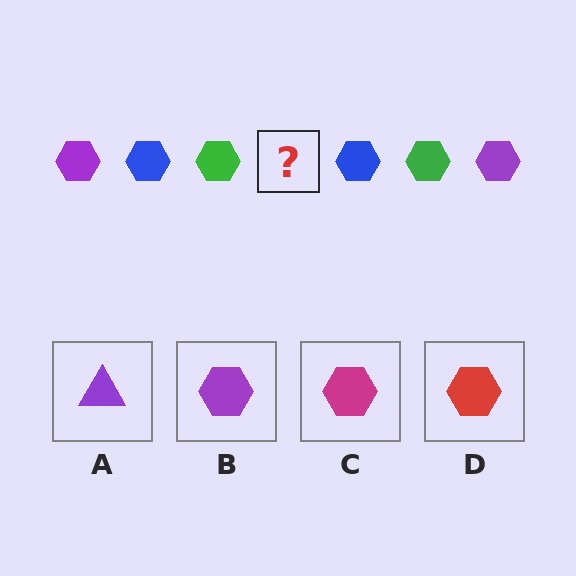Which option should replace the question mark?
Option B.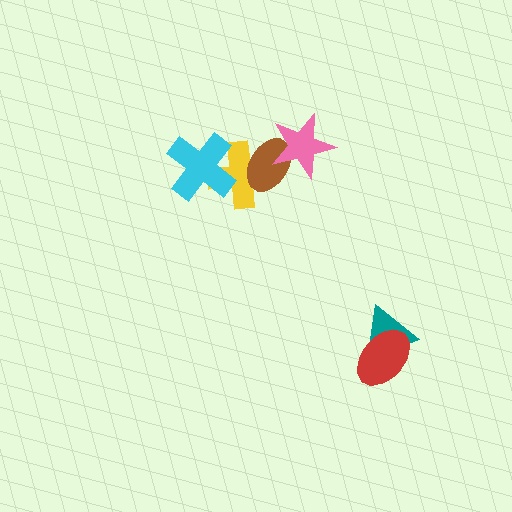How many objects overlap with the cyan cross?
1 object overlaps with the cyan cross.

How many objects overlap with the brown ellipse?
2 objects overlap with the brown ellipse.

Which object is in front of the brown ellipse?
The pink star is in front of the brown ellipse.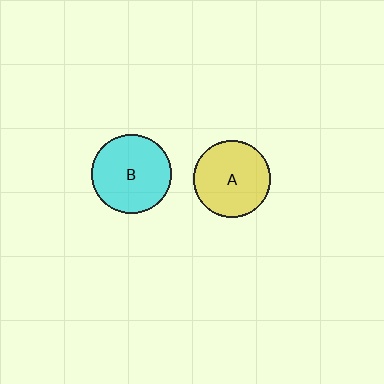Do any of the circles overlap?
No, none of the circles overlap.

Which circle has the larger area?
Circle B (cyan).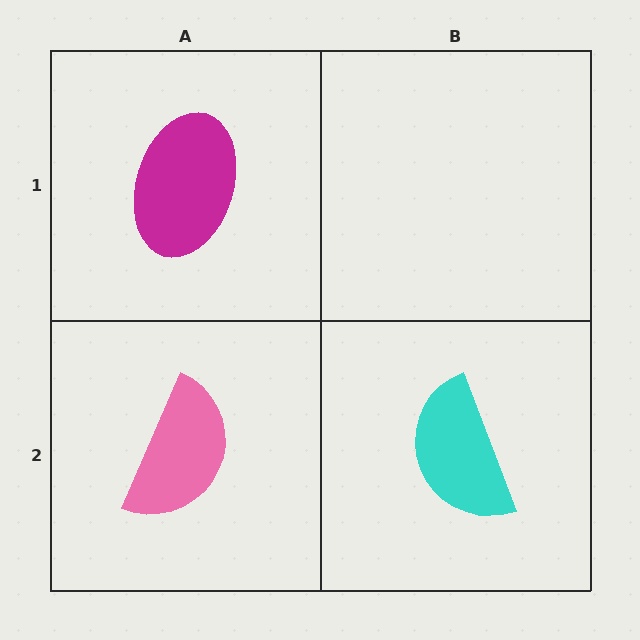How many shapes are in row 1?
1 shape.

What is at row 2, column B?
A cyan semicircle.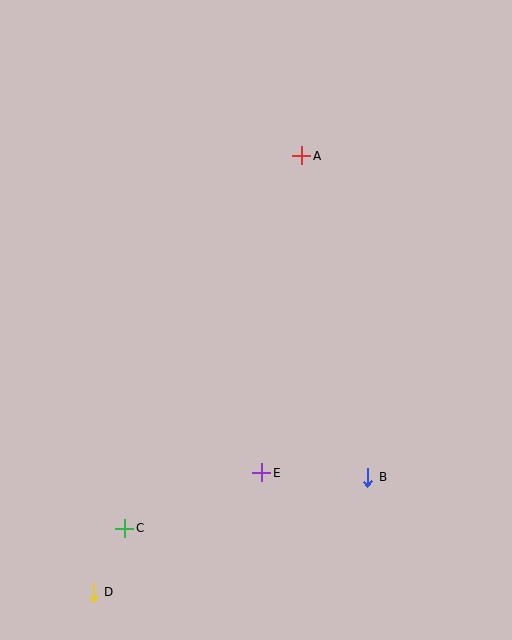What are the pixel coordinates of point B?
Point B is at (368, 477).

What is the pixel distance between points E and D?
The distance between E and D is 207 pixels.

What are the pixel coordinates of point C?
Point C is at (125, 528).